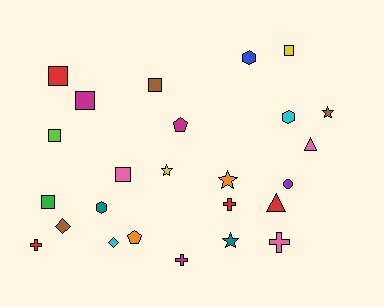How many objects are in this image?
There are 25 objects.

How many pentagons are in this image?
There are 2 pentagons.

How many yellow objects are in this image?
There are 2 yellow objects.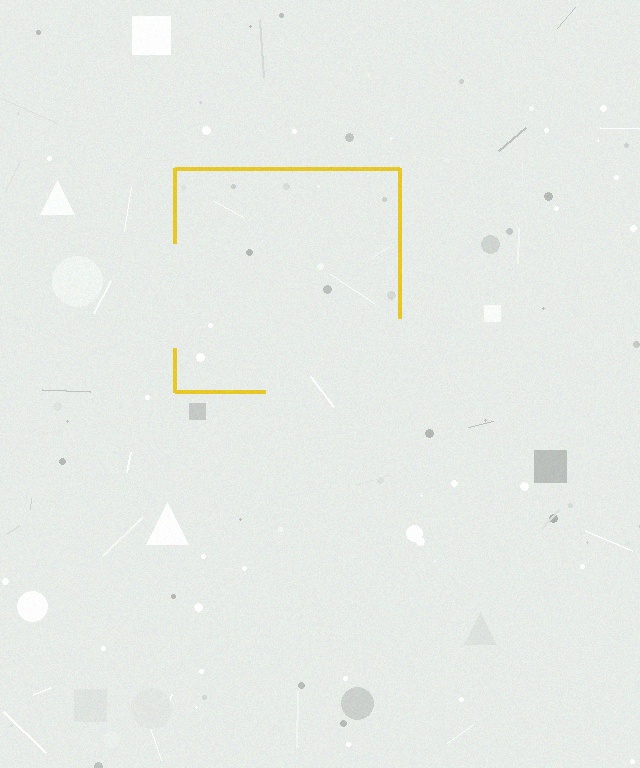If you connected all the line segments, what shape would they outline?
They would outline a square.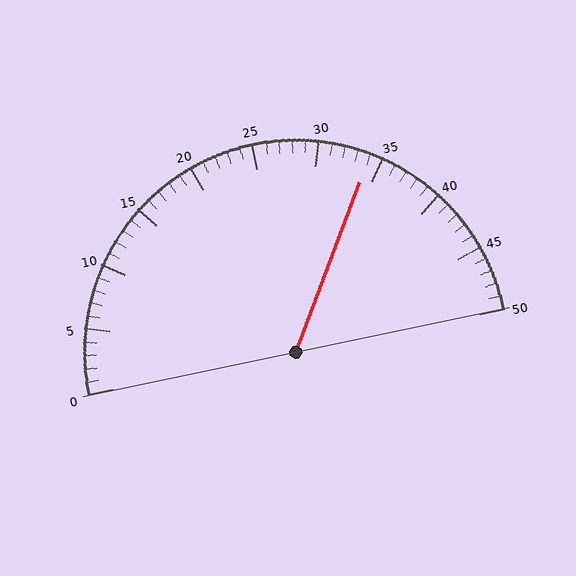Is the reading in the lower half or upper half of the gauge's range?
The reading is in the upper half of the range (0 to 50).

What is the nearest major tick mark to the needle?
The nearest major tick mark is 35.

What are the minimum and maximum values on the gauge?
The gauge ranges from 0 to 50.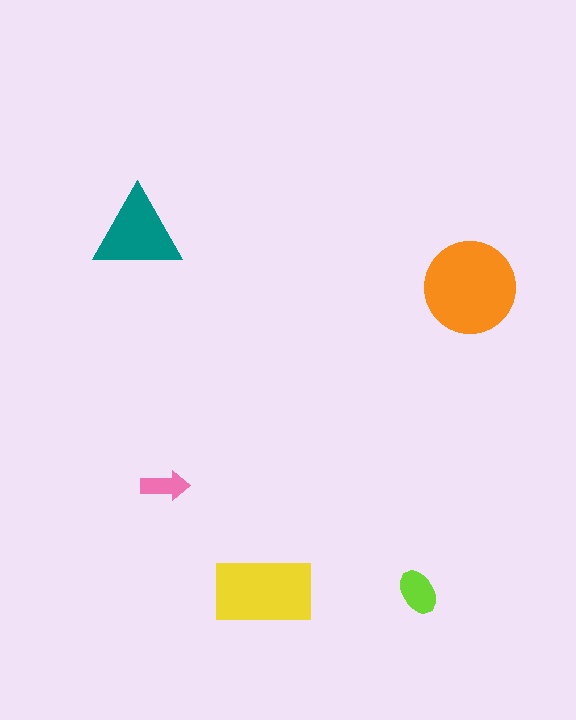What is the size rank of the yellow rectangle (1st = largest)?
2nd.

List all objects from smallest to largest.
The pink arrow, the lime ellipse, the teal triangle, the yellow rectangle, the orange circle.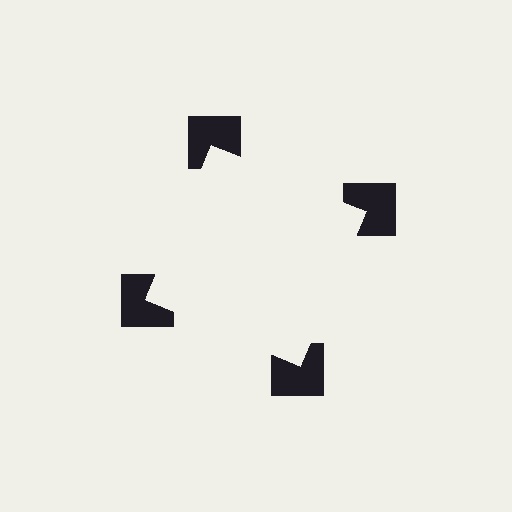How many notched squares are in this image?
There are 4 — one at each vertex of the illusory square.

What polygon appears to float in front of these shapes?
An illusory square — its edges are inferred from the aligned wedge cuts in the notched squares, not physically drawn.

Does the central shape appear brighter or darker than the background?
It typically appears slightly brighter than the background, even though no actual brightness change is drawn.